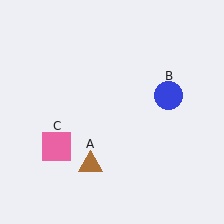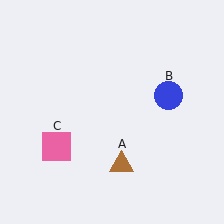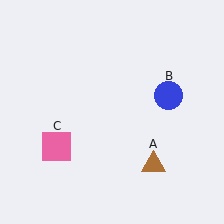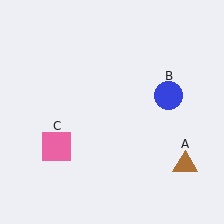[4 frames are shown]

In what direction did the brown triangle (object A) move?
The brown triangle (object A) moved right.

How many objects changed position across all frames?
1 object changed position: brown triangle (object A).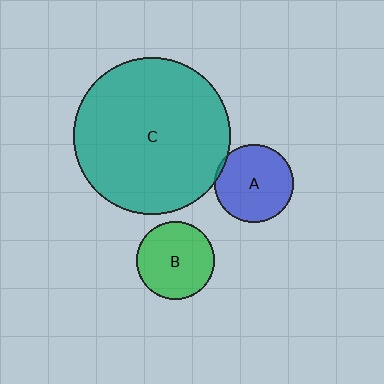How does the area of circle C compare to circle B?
Approximately 4.1 times.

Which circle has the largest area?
Circle C (teal).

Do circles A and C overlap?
Yes.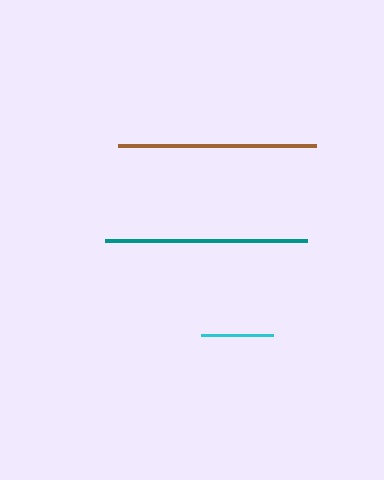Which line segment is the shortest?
The cyan line is the shortest at approximately 72 pixels.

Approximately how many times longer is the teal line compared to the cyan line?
The teal line is approximately 2.8 times the length of the cyan line.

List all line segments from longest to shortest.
From longest to shortest: teal, brown, cyan.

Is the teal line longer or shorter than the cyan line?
The teal line is longer than the cyan line.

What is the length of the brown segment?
The brown segment is approximately 198 pixels long.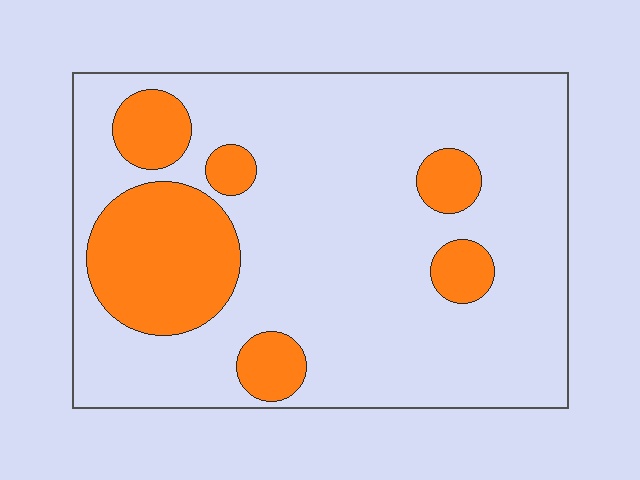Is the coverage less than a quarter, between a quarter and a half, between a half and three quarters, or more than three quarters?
Less than a quarter.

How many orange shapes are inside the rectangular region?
6.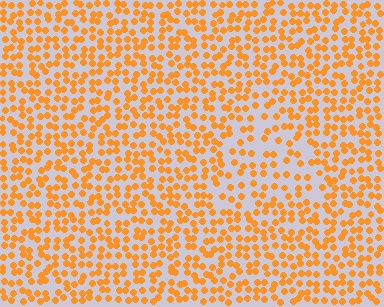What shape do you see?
I see a triangle.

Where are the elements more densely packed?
The elements are more densely packed outside the triangle boundary.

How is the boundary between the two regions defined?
The boundary is defined by a change in element density (approximately 1.7x ratio). All elements are the same color, size, and shape.